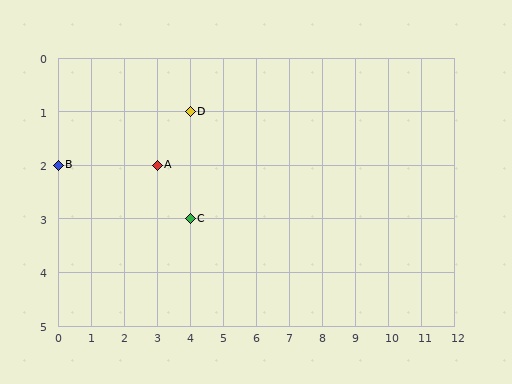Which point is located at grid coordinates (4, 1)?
Point D is at (4, 1).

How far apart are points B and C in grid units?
Points B and C are 4 columns and 1 row apart (about 4.1 grid units diagonally).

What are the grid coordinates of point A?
Point A is at grid coordinates (3, 2).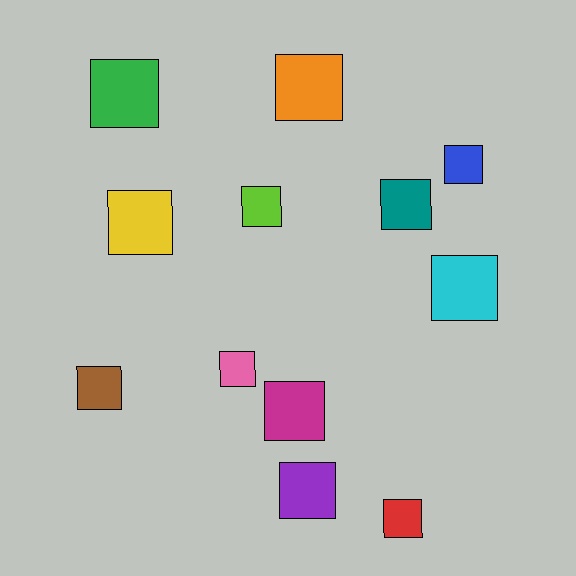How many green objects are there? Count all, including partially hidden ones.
There is 1 green object.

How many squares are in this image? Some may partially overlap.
There are 12 squares.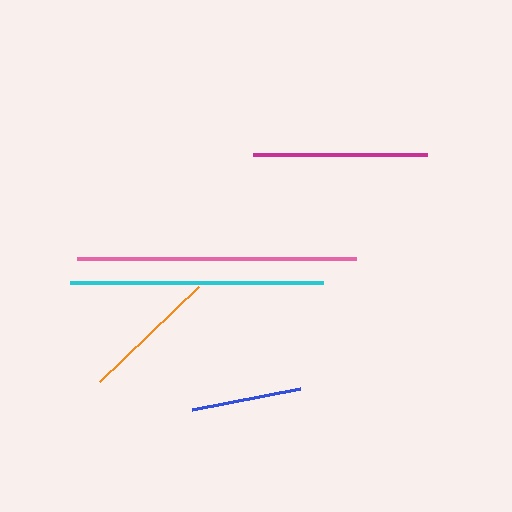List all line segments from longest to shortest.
From longest to shortest: pink, cyan, magenta, orange, blue.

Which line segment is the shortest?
The blue line is the shortest at approximately 111 pixels.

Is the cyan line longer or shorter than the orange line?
The cyan line is longer than the orange line.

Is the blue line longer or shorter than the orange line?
The orange line is longer than the blue line.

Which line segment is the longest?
The pink line is the longest at approximately 278 pixels.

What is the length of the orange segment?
The orange segment is approximately 137 pixels long.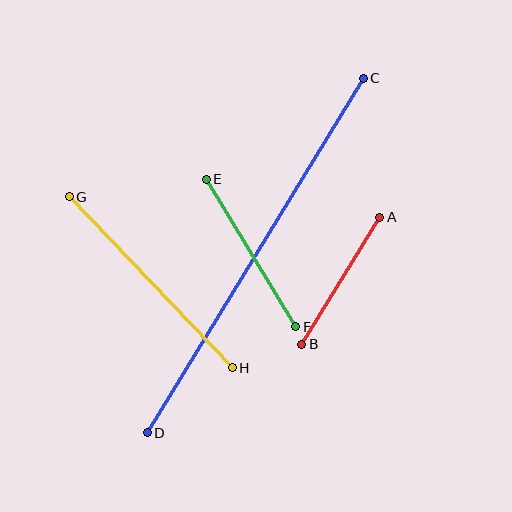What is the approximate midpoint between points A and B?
The midpoint is at approximately (341, 281) pixels.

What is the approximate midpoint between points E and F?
The midpoint is at approximately (251, 253) pixels.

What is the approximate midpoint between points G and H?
The midpoint is at approximately (151, 282) pixels.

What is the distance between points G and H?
The distance is approximately 236 pixels.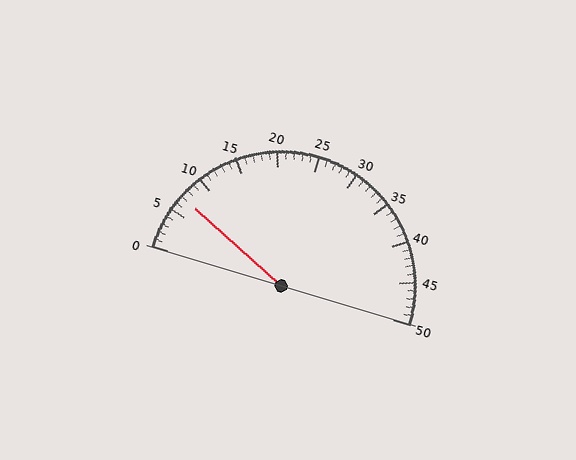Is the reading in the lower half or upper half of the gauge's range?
The reading is in the lower half of the range (0 to 50).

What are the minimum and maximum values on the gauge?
The gauge ranges from 0 to 50.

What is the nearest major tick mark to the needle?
The nearest major tick mark is 5.